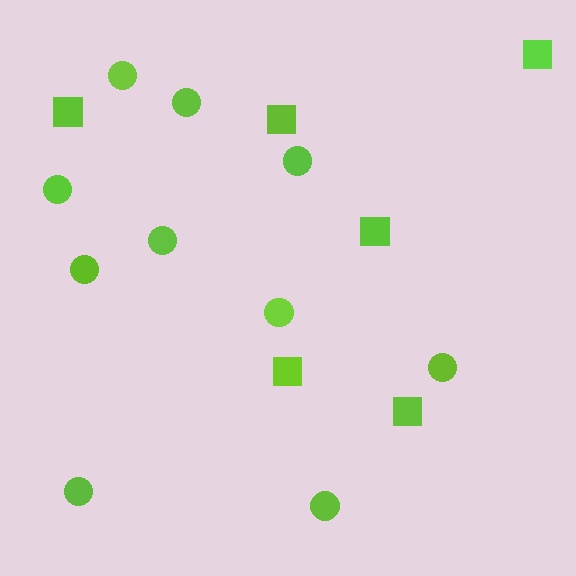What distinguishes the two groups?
There are 2 groups: one group of circles (10) and one group of squares (6).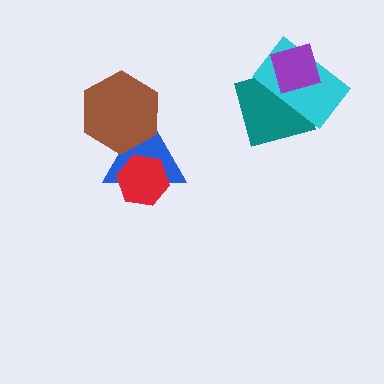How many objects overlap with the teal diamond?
2 objects overlap with the teal diamond.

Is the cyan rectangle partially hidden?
Yes, it is partially covered by another shape.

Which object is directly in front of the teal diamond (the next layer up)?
The cyan rectangle is directly in front of the teal diamond.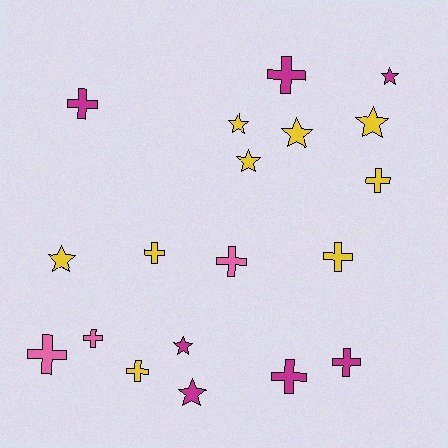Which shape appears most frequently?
Cross, with 11 objects.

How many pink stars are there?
There are no pink stars.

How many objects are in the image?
There are 19 objects.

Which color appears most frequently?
Yellow, with 9 objects.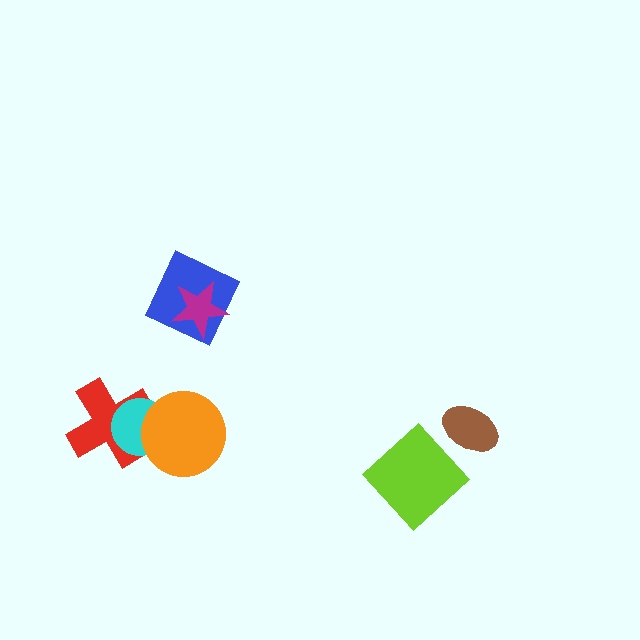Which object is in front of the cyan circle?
The orange circle is in front of the cyan circle.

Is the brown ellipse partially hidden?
No, no other shape covers it.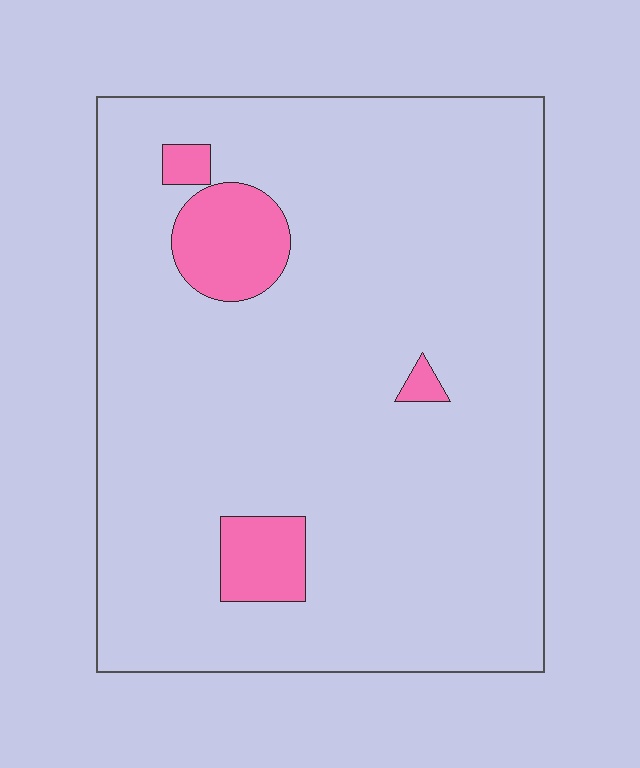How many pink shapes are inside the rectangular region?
4.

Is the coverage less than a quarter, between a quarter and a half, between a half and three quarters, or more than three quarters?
Less than a quarter.